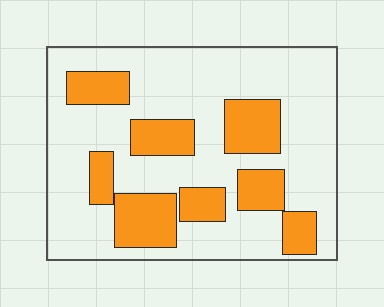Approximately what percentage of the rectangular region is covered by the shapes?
Approximately 30%.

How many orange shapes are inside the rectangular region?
8.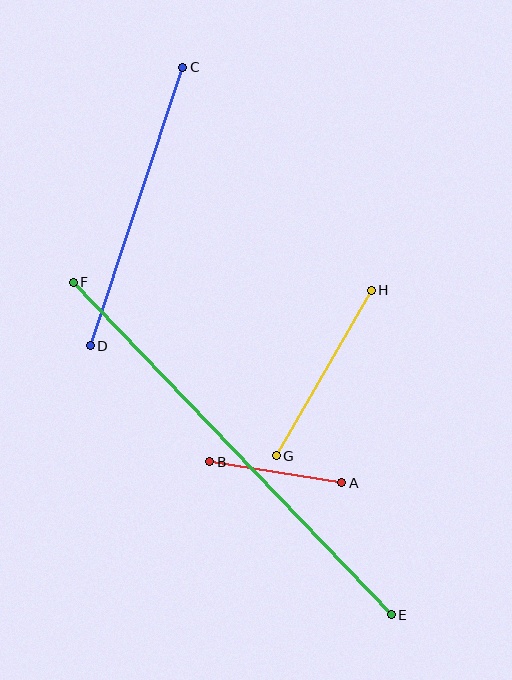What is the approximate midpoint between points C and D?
The midpoint is at approximately (136, 207) pixels.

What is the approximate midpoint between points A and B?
The midpoint is at approximately (276, 472) pixels.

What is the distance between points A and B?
The distance is approximately 133 pixels.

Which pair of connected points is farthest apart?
Points E and F are farthest apart.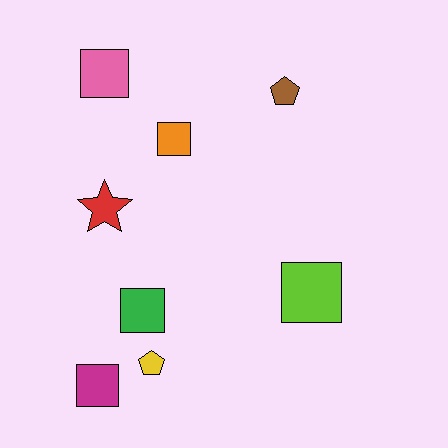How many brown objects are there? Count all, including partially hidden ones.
There is 1 brown object.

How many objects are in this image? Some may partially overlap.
There are 8 objects.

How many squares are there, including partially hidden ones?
There are 5 squares.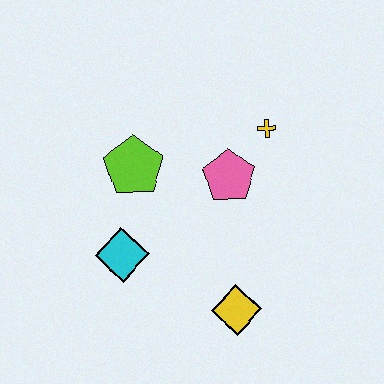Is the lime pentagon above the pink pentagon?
Yes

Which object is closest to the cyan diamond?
The lime pentagon is closest to the cyan diamond.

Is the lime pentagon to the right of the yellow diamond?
No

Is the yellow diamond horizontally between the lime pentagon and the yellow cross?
Yes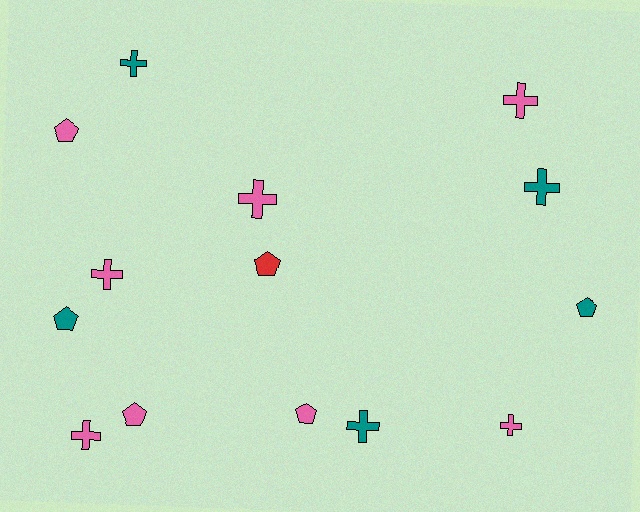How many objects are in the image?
There are 14 objects.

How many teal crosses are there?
There are 3 teal crosses.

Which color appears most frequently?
Pink, with 8 objects.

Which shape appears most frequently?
Cross, with 8 objects.